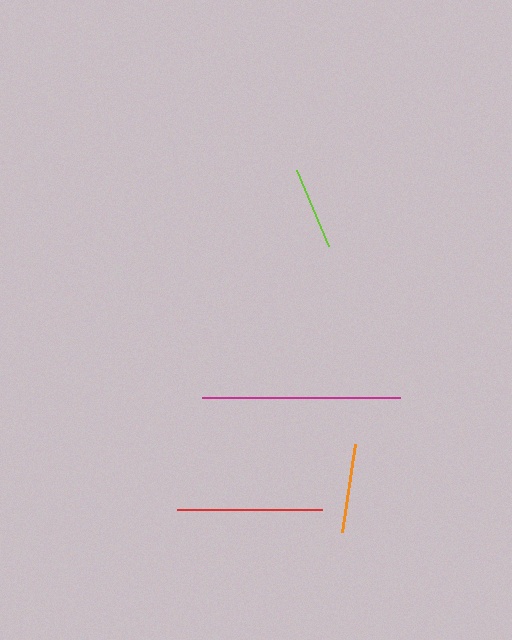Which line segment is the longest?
The magenta line is the longest at approximately 199 pixels.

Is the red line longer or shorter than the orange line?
The red line is longer than the orange line.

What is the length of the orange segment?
The orange segment is approximately 89 pixels long.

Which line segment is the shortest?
The lime line is the shortest at approximately 82 pixels.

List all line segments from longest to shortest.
From longest to shortest: magenta, red, orange, lime.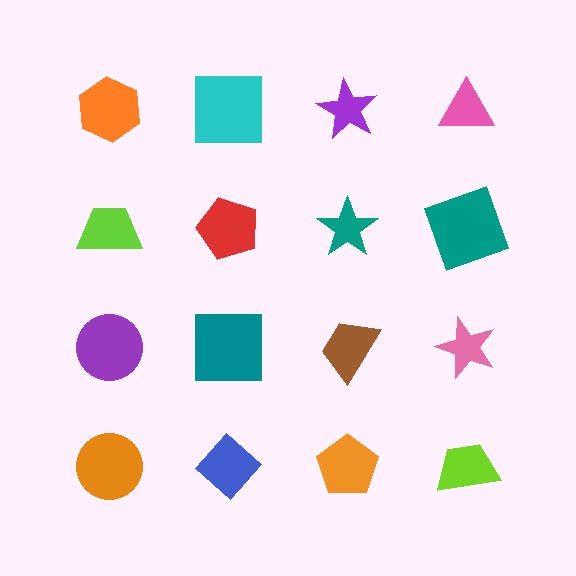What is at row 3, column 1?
A purple circle.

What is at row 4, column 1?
An orange circle.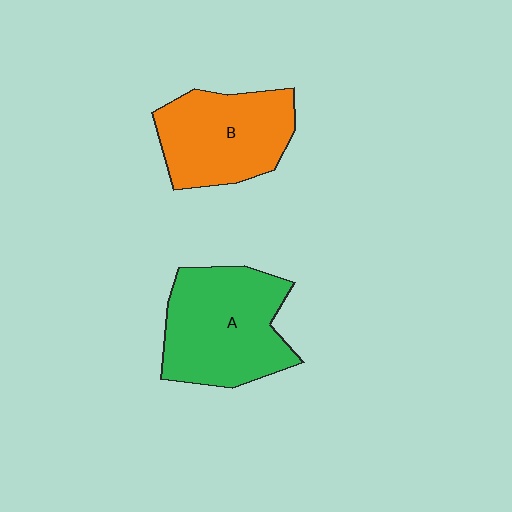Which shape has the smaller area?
Shape B (orange).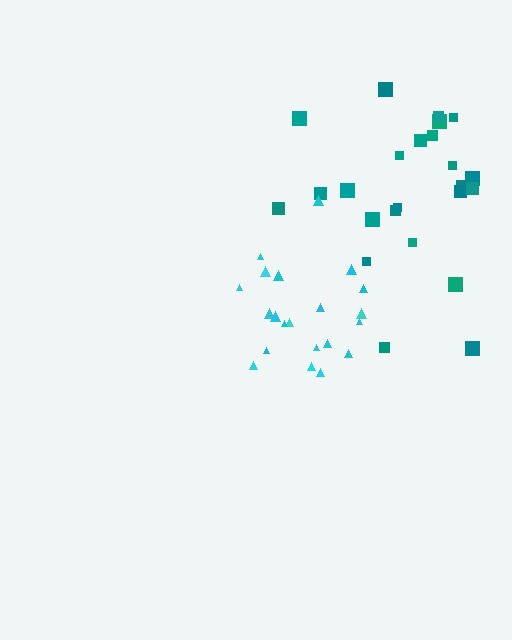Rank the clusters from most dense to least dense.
cyan, teal.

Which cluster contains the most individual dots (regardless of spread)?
Teal (24).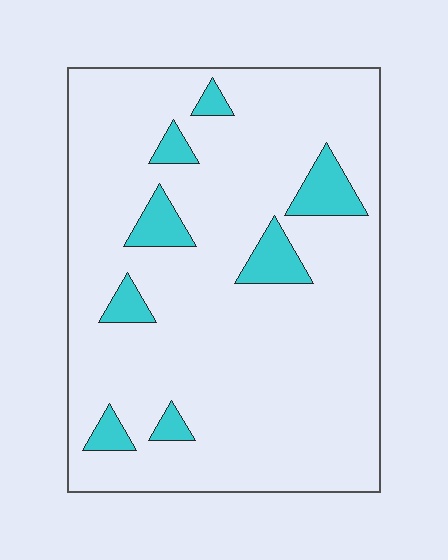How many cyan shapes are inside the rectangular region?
8.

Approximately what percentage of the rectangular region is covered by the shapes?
Approximately 10%.